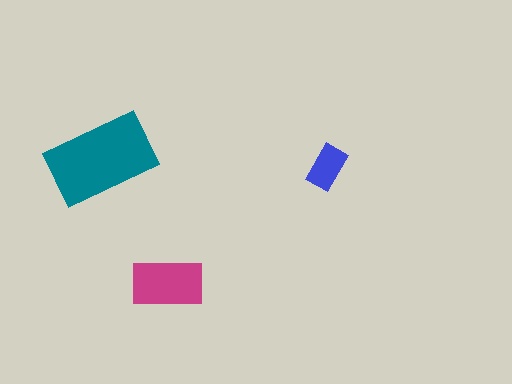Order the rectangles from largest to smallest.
the teal one, the magenta one, the blue one.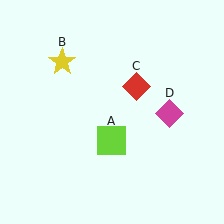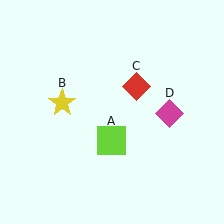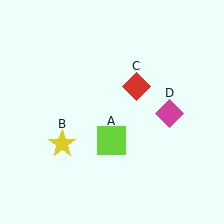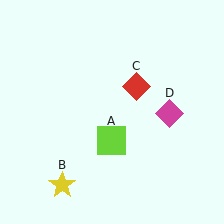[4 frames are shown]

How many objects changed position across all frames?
1 object changed position: yellow star (object B).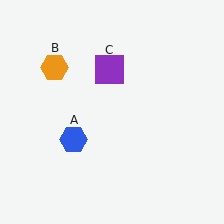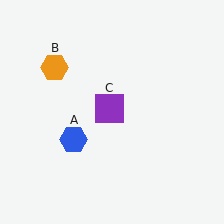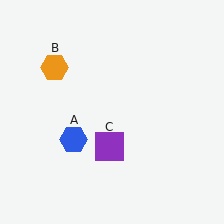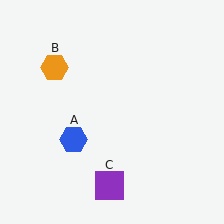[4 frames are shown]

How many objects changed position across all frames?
1 object changed position: purple square (object C).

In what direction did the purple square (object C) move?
The purple square (object C) moved down.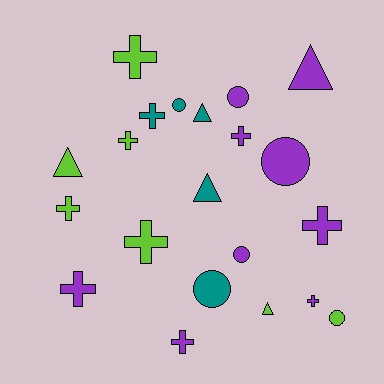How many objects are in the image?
There are 21 objects.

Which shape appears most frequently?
Cross, with 10 objects.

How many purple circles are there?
There are 3 purple circles.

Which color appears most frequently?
Purple, with 9 objects.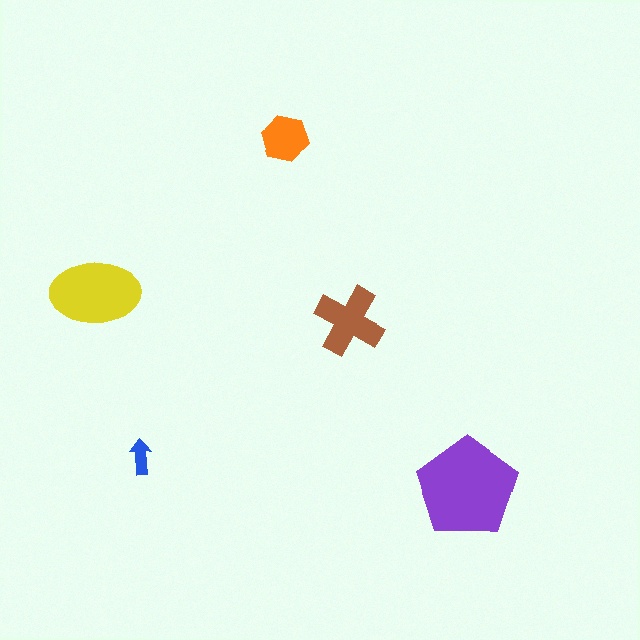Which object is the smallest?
The blue arrow.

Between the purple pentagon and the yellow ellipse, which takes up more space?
The purple pentagon.